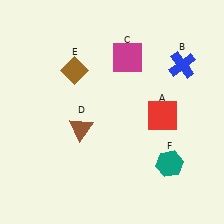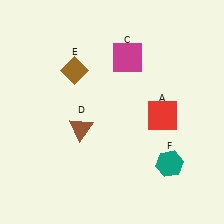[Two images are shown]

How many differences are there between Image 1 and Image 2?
There is 1 difference between the two images.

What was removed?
The blue cross (B) was removed in Image 2.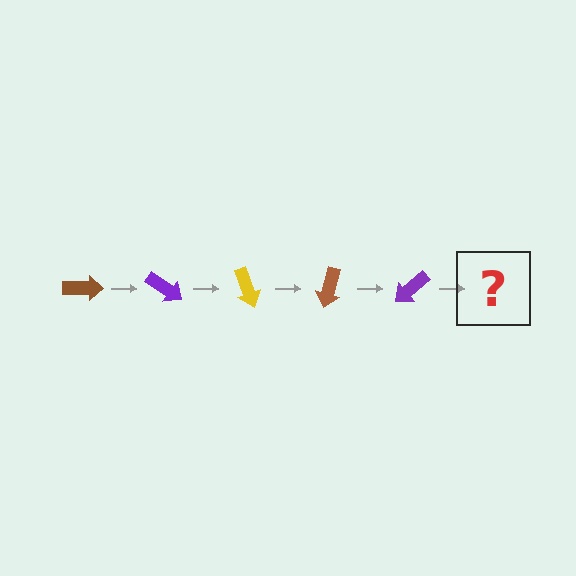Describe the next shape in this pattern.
It should be a yellow arrow, rotated 175 degrees from the start.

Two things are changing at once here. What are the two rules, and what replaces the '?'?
The two rules are that it rotates 35 degrees each step and the color cycles through brown, purple, and yellow. The '?' should be a yellow arrow, rotated 175 degrees from the start.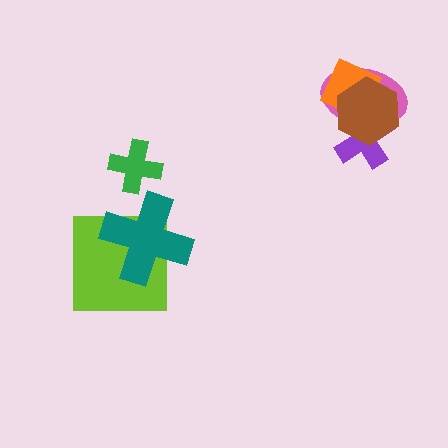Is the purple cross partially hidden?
Yes, it is partially covered by another shape.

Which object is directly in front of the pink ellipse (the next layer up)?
The orange diamond is directly in front of the pink ellipse.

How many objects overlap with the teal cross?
1 object overlaps with the teal cross.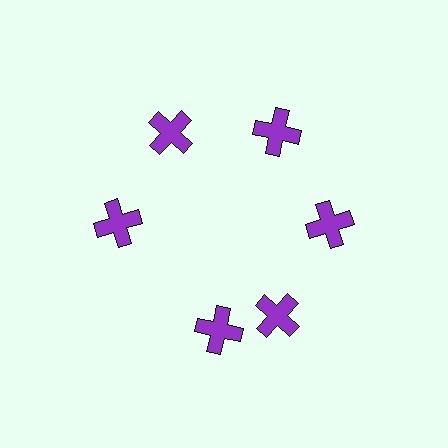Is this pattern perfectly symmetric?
No. The 6 purple crosses are arranged in a ring, but one element near the 7 o'clock position is rotated out of alignment along the ring, breaking the 6-fold rotational symmetry.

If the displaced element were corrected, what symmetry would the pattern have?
It would have 6-fold rotational symmetry — the pattern would map onto itself every 60 degrees.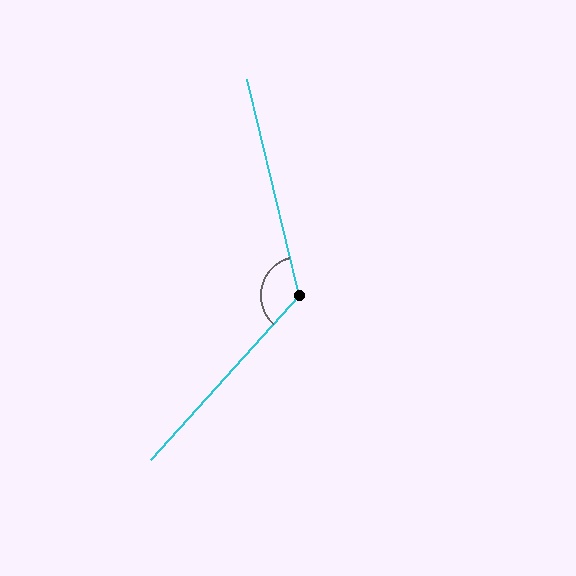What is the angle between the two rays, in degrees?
Approximately 125 degrees.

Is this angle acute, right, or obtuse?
It is obtuse.